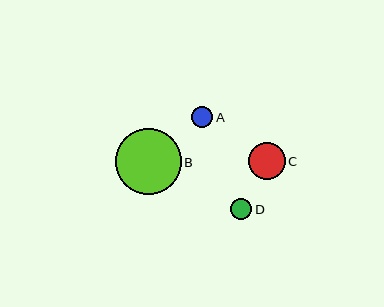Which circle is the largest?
Circle B is the largest with a size of approximately 66 pixels.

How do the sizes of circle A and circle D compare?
Circle A and circle D are approximately the same size.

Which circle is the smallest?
Circle D is the smallest with a size of approximately 21 pixels.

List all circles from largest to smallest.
From largest to smallest: B, C, A, D.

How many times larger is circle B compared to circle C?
Circle B is approximately 1.8 times the size of circle C.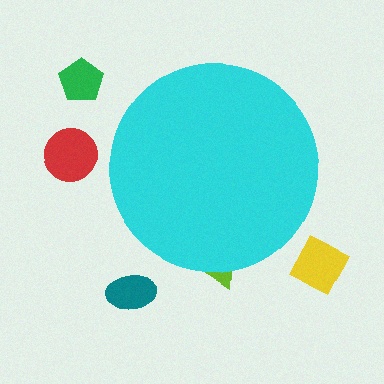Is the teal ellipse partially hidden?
No, the teal ellipse is fully visible.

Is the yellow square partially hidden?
No, the yellow square is fully visible.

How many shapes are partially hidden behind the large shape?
1 shape is partially hidden.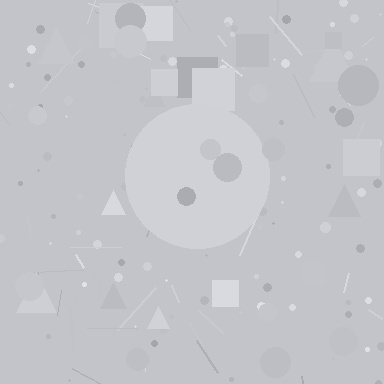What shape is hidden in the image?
A circle is hidden in the image.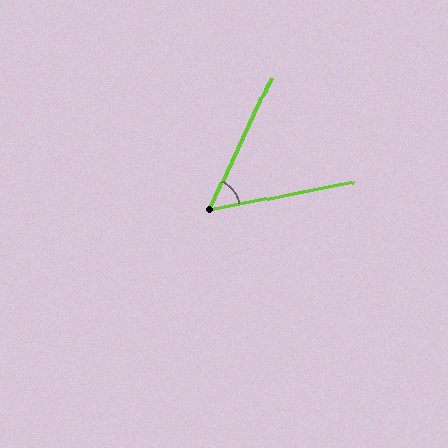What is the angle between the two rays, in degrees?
Approximately 54 degrees.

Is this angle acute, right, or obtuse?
It is acute.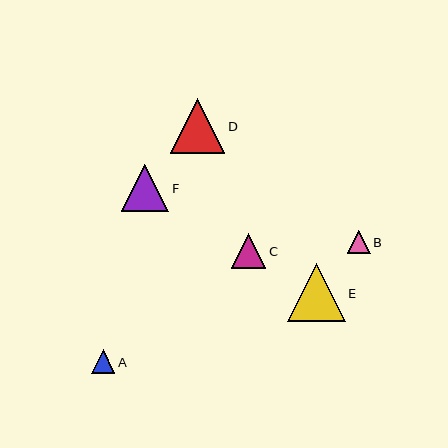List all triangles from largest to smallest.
From largest to smallest: E, D, F, C, A, B.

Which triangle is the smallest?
Triangle B is the smallest with a size of approximately 23 pixels.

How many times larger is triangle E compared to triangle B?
Triangle E is approximately 2.5 times the size of triangle B.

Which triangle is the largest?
Triangle E is the largest with a size of approximately 58 pixels.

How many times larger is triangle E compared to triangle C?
Triangle E is approximately 1.7 times the size of triangle C.